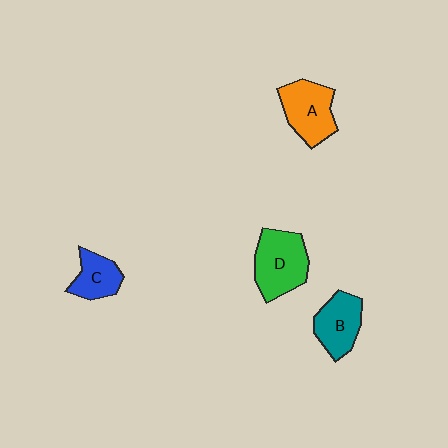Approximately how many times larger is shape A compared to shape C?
Approximately 1.5 times.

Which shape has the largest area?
Shape D (green).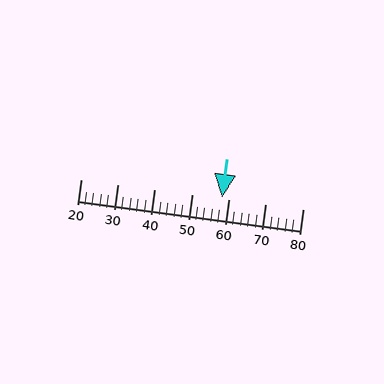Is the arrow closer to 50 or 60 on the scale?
The arrow is closer to 60.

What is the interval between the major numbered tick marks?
The major tick marks are spaced 10 units apart.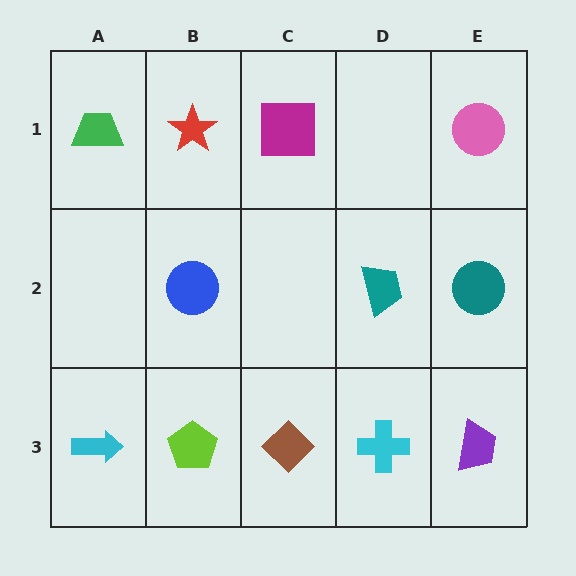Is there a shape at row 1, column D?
No, that cell is empty.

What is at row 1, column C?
A magenta square.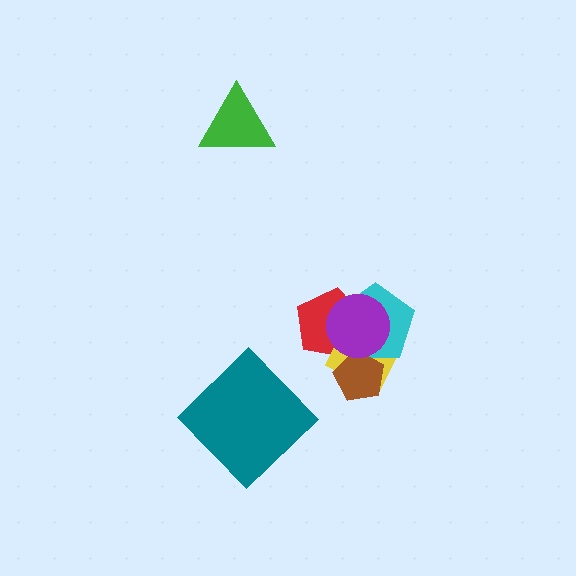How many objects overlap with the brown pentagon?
3 objects overlap with the brown pentagon.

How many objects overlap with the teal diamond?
0 objects overlap with the teal diamond.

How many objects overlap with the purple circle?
4 objects overlap with the purple circle.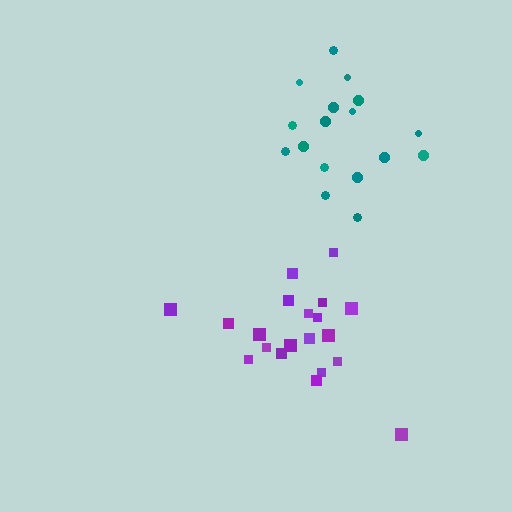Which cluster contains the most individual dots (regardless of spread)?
Purple (20).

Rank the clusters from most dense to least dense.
purple, teal.